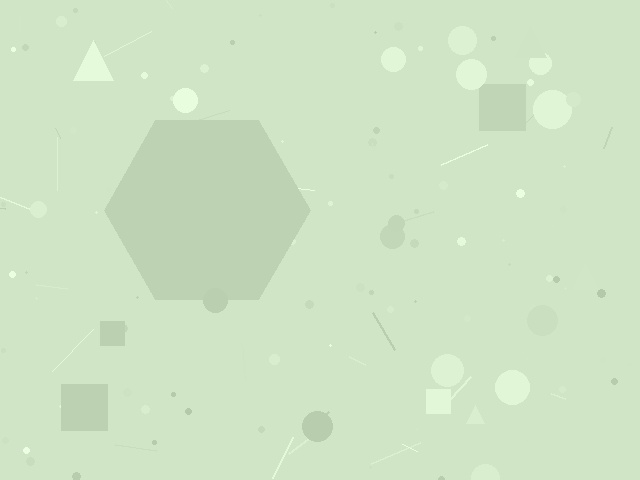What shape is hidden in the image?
A hexagon is hidden in the image.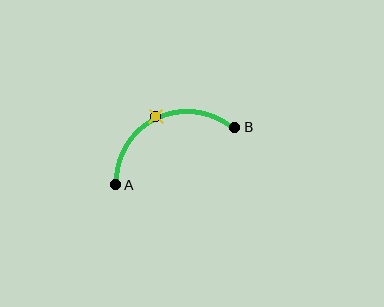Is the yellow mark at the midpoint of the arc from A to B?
Yes. The yellow mark lies on the arc at equal arc-length from both A and B — it is the arc midpoint.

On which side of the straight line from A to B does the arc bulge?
The arc bulges above the straight line connecting A and B.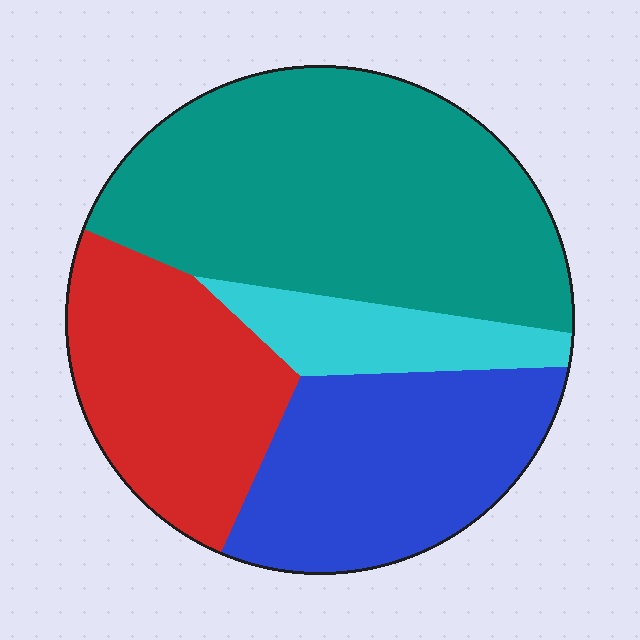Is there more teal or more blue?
Teal.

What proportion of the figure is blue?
Blue takes up about one quarter (1/4) of the figure.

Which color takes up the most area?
Teal, at roughly 45%.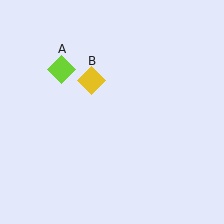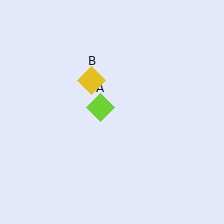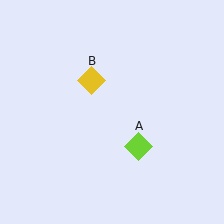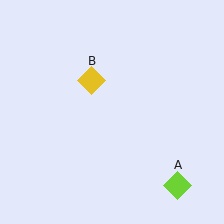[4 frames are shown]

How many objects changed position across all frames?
1 object changed position: lime diamond (object A).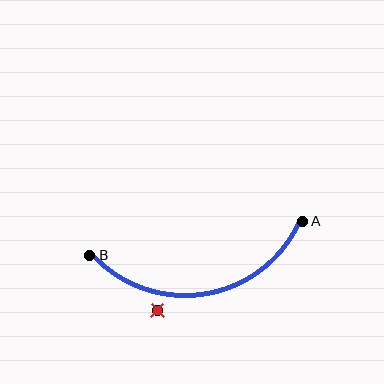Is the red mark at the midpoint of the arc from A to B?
No — the red mark does not lie on the arc at all. It sits slightly outside the curve.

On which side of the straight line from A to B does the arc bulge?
The arc bulges below the straight line connecting A and B.